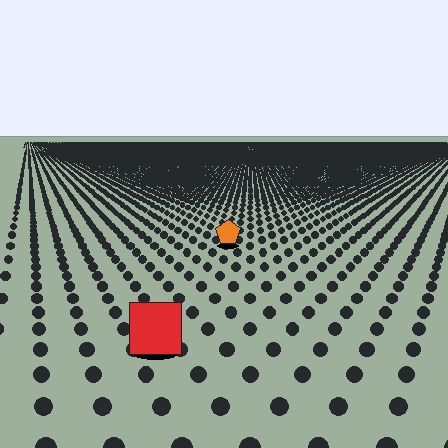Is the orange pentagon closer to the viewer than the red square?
No. The red square is closer — you can tell from the texture gradient: the ground texture is coarser near it.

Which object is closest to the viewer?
The red square is closest. The texture marks near it are larger and more spread out.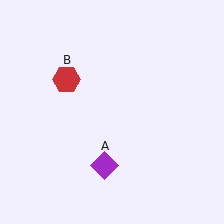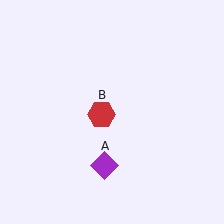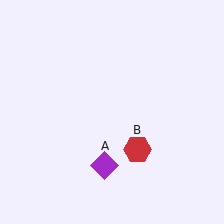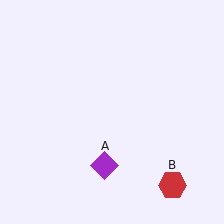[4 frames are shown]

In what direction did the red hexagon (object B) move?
The red hexagon (object B) moved down and to the right.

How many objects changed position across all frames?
1 object changed position: red hexagon (object B).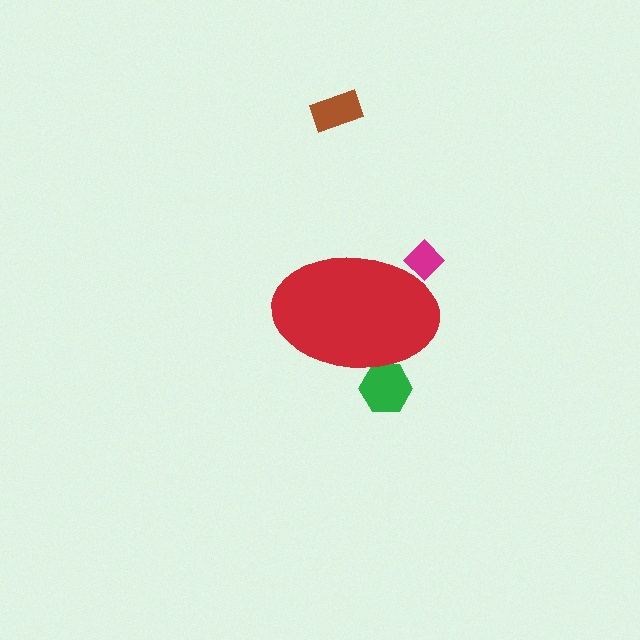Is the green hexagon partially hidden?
Yes, the green hexagon is partially hidden behind the red ellipse.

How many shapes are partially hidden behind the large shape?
2 shapes are partially hidden.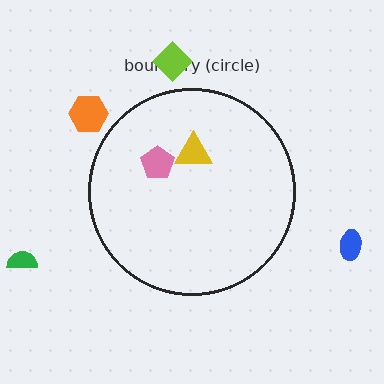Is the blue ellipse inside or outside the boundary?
Outside.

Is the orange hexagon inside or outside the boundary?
Outside.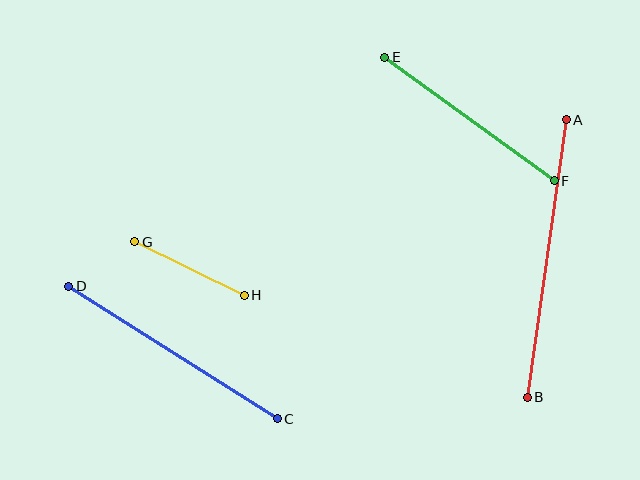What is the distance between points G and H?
The distance is approximately 122 pixels.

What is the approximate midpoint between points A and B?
The midpoint is at approximately (547, 259) pixels.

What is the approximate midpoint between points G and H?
The midpoint is at approximately (189, 269) pixels.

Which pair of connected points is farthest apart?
Points A and B are farthest apart.